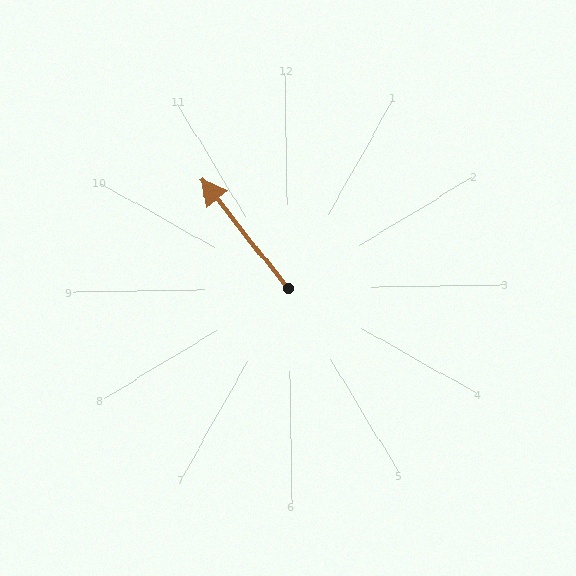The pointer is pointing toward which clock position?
Roughly 11 o'clock.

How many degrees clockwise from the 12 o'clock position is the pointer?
Approximately 322 degrees.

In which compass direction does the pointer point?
Northwest.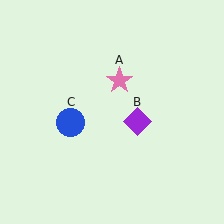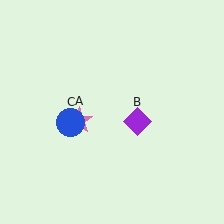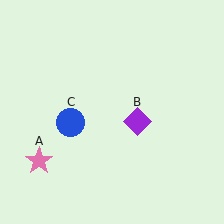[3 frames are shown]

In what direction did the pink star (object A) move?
The pink star (object A) moved down and to the left.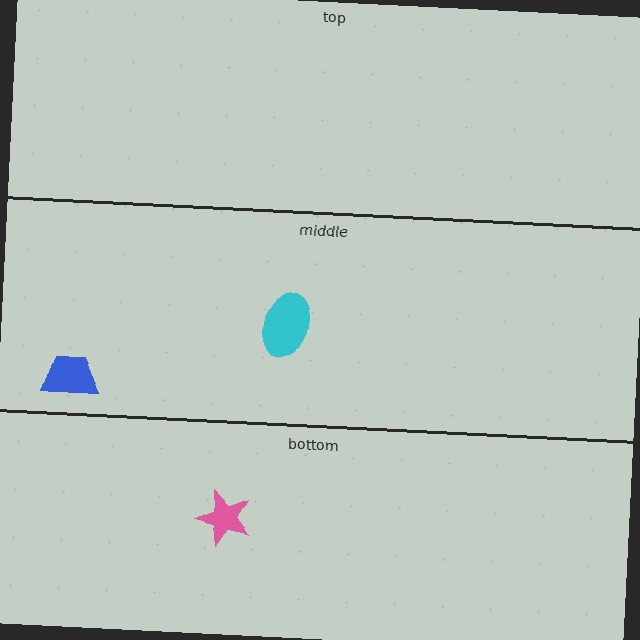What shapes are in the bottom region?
The pink star.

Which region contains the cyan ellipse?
The middle region.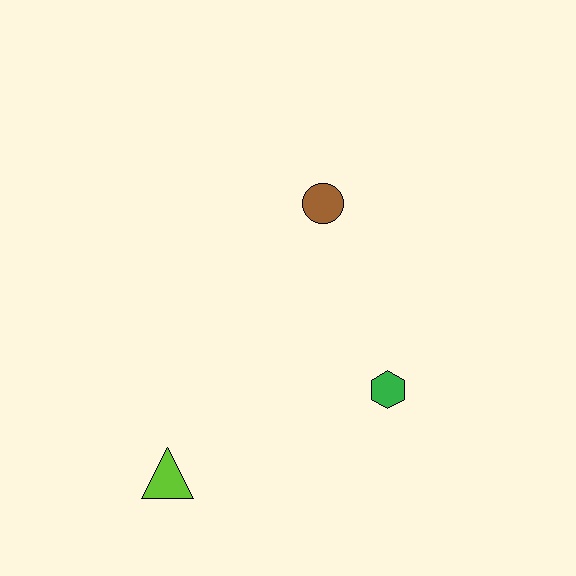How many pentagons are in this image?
There are no pentagons.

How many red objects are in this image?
There are no red objects.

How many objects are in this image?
There are 3 objects.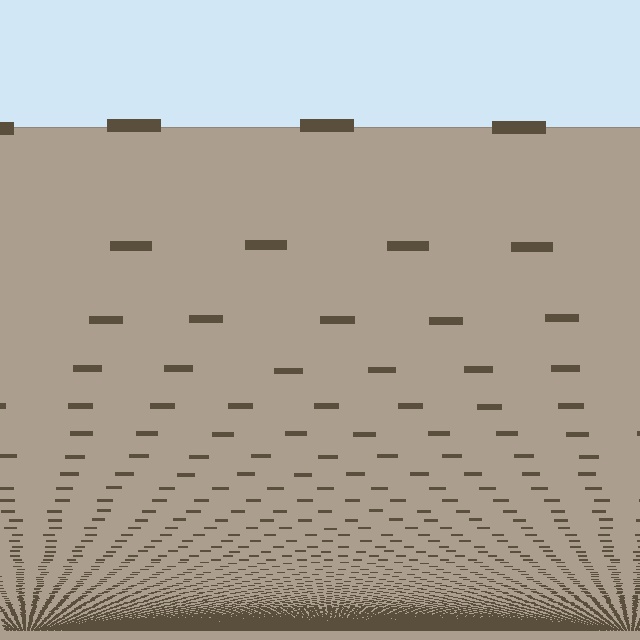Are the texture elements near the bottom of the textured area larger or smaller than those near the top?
Smaller. The gradient is inverted — elements near the bottom are smaller and denser.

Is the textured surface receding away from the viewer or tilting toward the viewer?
The surface appears to tilt toward the viewer. Texture elements get larger and sparser toward the top.